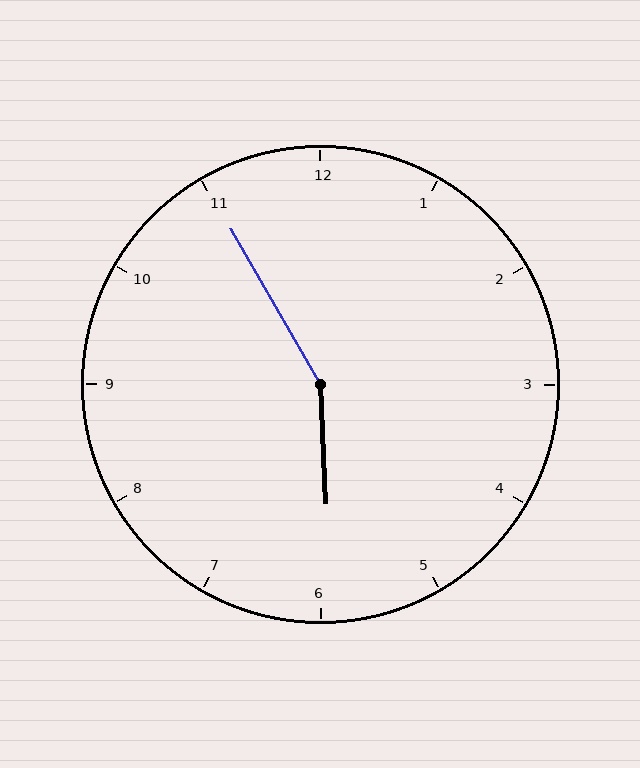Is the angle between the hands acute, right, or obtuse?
It is obtuse.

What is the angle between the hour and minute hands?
Approximately 152 degrees.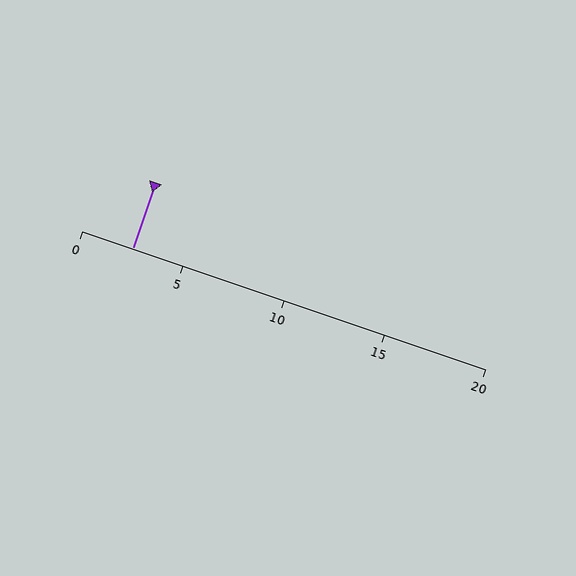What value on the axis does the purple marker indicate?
The marker indicates approximately 2.5.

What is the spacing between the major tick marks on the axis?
The major ticks are spaced 5 apart.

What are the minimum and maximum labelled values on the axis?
The axis runs from 0 to 20.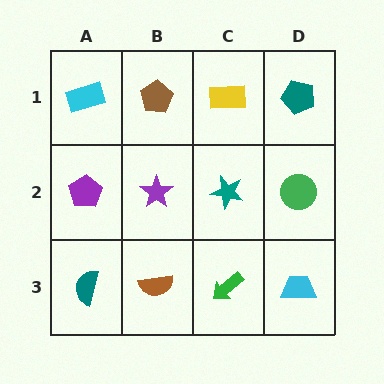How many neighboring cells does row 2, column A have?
3.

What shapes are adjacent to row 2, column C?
A yellow rectangle (row 1, column C), a green arrow (row 3, column C), a purple star (row 2, column B), a green circle (row 2, column D).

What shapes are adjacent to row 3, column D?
A green circle (row 2, column D), a green arrow (row 3, column C).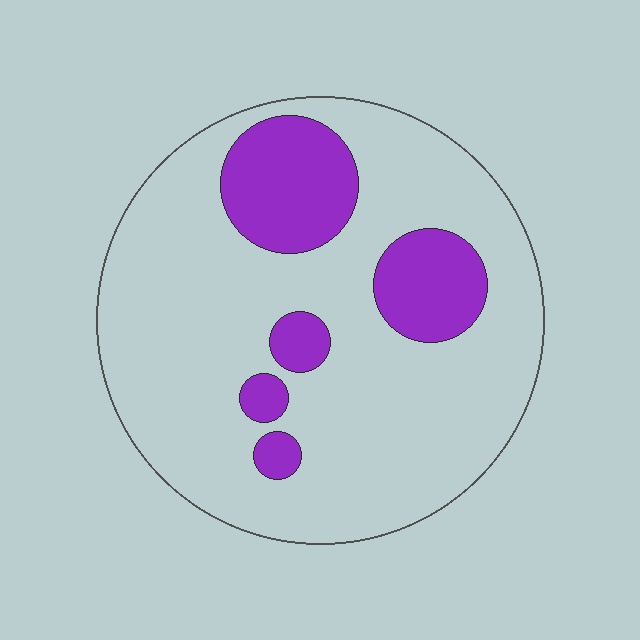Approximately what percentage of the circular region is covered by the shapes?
Approximately 20%.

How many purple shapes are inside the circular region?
5.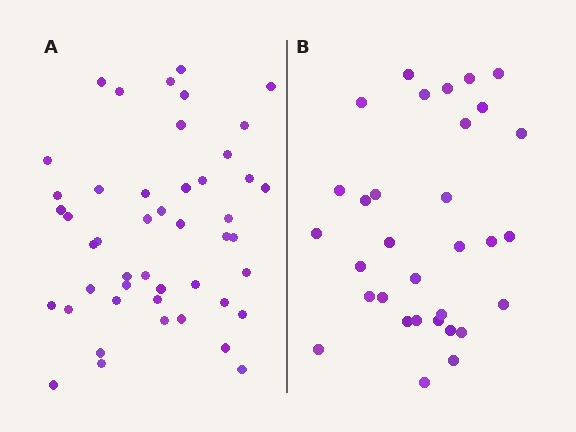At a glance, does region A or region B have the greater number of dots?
Region A (the left region) has more dots.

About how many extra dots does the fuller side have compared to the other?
Region A has approximately 15 more dots than region B.